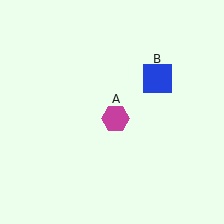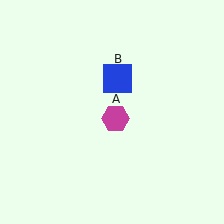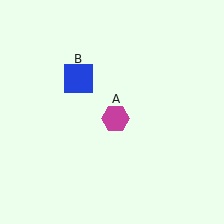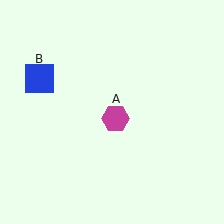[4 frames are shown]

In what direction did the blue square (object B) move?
The blue square (object B) moved left.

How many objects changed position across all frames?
1 object changed position: blue square (object B).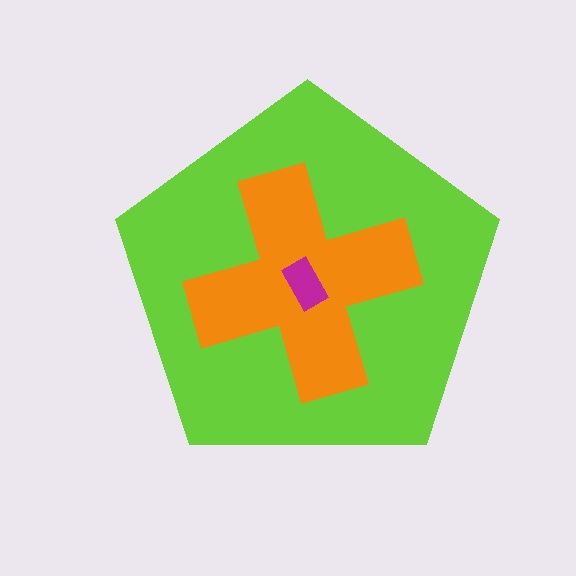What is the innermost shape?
The magenta rectangle.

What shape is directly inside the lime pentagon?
The orange cross.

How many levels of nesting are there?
3.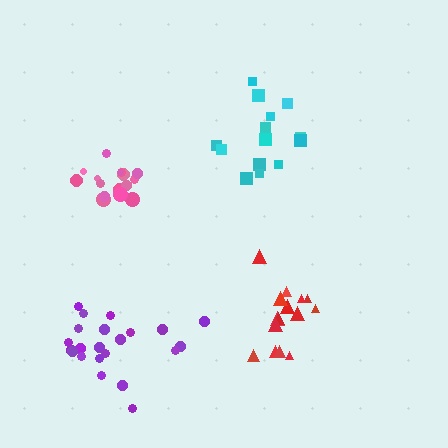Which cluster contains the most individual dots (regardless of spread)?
Purple (22).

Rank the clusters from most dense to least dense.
pink, red, purple, cyan.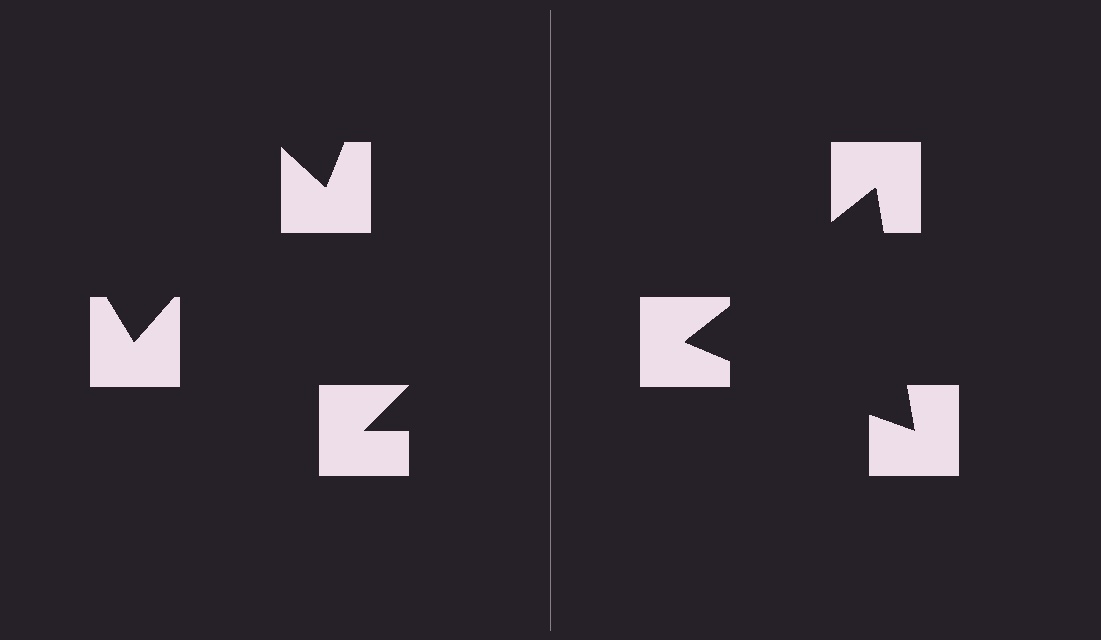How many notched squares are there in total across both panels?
6 — 3 on each side.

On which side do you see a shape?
An illusory triangle appears on the right side. On the left side the wedge cuts are rotated, so no coherent shape forms.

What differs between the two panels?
The notched squares are positioned identically on both sides; only the wedge orientations differ. On the right they align to a triangle; on the left they are misaligned.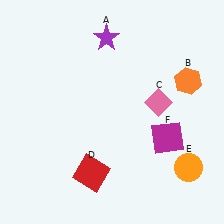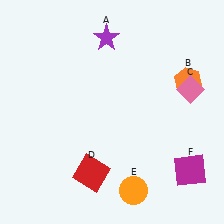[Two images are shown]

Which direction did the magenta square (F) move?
The magenta square (F) moved down.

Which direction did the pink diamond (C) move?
The pink diamond (C) moved right.